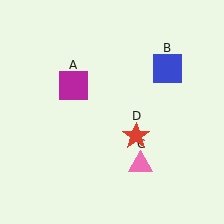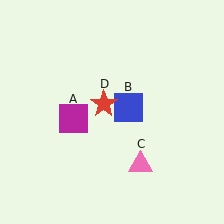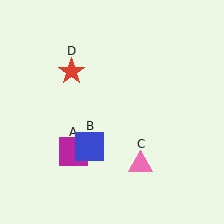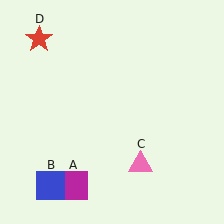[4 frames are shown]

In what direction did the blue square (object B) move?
The blue square (object B) moved down and to the left.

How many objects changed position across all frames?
3 objects changed position: magenta square (object A), blue square (object B), red star (object D).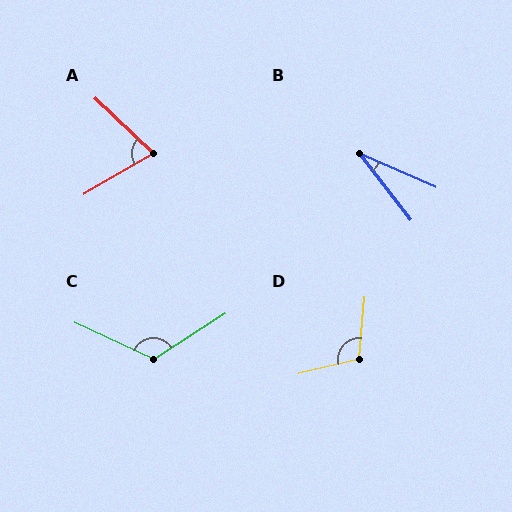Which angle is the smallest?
B, at approximately 29 degrees.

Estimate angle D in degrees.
Approximately 109 degrees.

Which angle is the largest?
C, at approximately 123 degrees.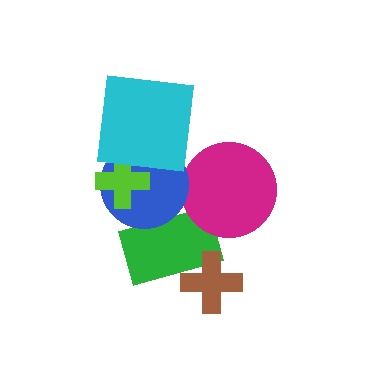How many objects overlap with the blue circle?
3 objects overlap with the blue circle.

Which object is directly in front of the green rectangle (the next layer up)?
The magenta circle is directly in front of the green rectangle.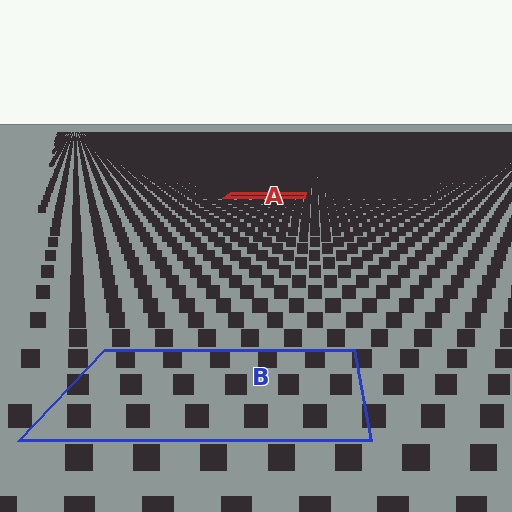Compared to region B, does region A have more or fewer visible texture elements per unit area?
Region A has more texture elements per unit area — they are packed more densely because it is farther away.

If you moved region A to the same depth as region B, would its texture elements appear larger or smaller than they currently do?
They would appear larger. At a closer depth, the same texture elements are projected at a bigger on-screen size.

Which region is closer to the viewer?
Region B is closer. The texture elements there are larger and more spread out.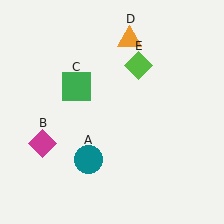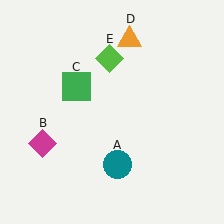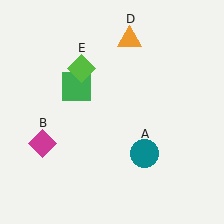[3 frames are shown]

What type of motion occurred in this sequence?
The teal circle (object A), lime diamond (object E) rotated counterclockwise around the center of the scene.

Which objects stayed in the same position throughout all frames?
Magenta diamond (object B) and green square (object C) and orange triangle (object D) remained stationary.